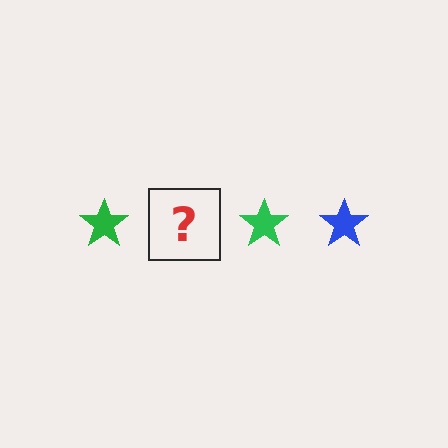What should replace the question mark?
The question mark should be replaced with a blue star.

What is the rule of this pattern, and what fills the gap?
The rule is that the pattern cycles through green, blue stars. The gap should be filled with a blue star.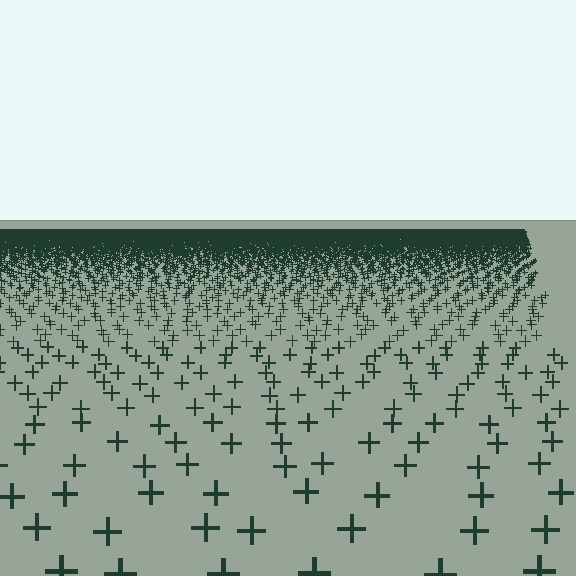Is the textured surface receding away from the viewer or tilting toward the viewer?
The surface is receding away from the viewer. Texture elements get smaller and denser toward the top.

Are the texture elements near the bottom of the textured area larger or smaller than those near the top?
Larger. Near the bottom, elements are closer to the viewer and appear at a bigger on-screen size.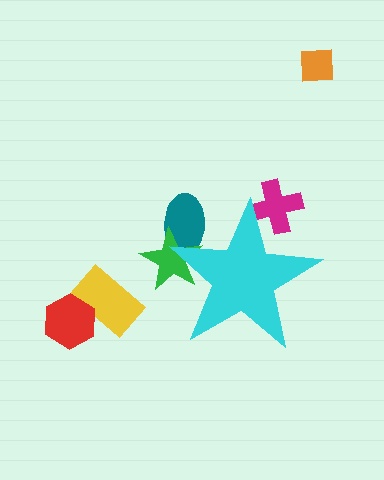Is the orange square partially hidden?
No, the orange square is fully visible.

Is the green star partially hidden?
Yes, the green star is partially hidden behind the cyan star.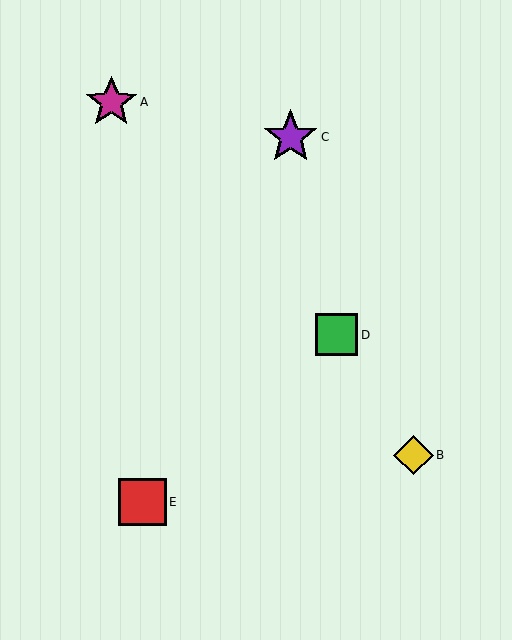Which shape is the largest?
The purple star (labeled C) is the largest.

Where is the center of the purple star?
The center of the purple star is at (291, 137).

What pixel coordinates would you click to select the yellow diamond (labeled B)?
Click at (413, 455) to select the yellow diamond B.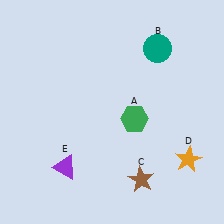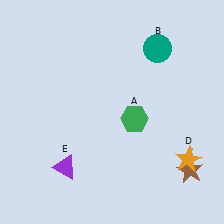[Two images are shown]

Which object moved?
The brown star (C) moved right.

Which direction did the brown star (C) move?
The brown star (C) moved right.